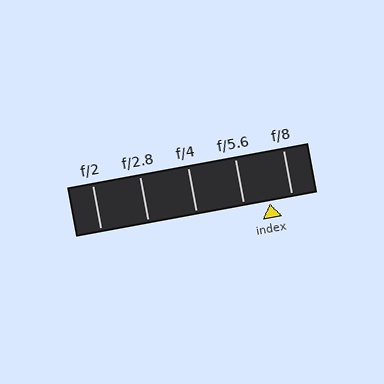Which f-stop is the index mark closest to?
The index mark is closest to f/8.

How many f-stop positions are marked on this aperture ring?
There are 5 f-stop positions marked.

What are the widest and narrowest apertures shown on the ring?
The widest aperture shown is f/2 and the narrowest is f/8.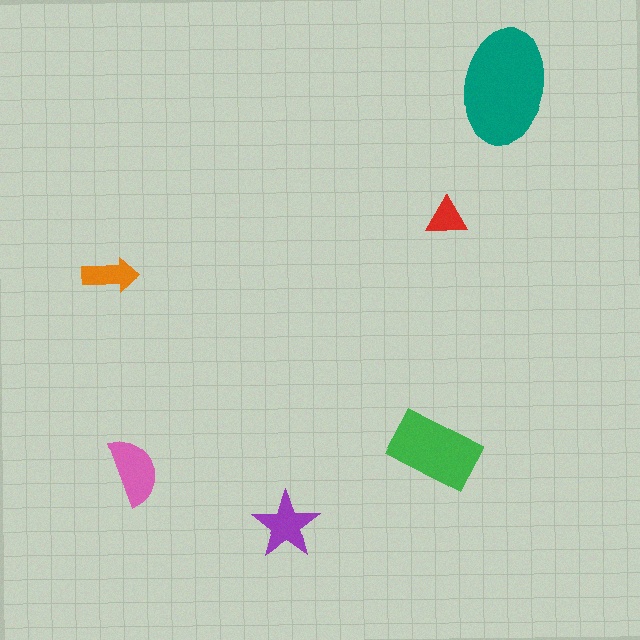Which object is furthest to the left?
The orange arrow is leftmost.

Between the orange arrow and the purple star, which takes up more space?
The purple star.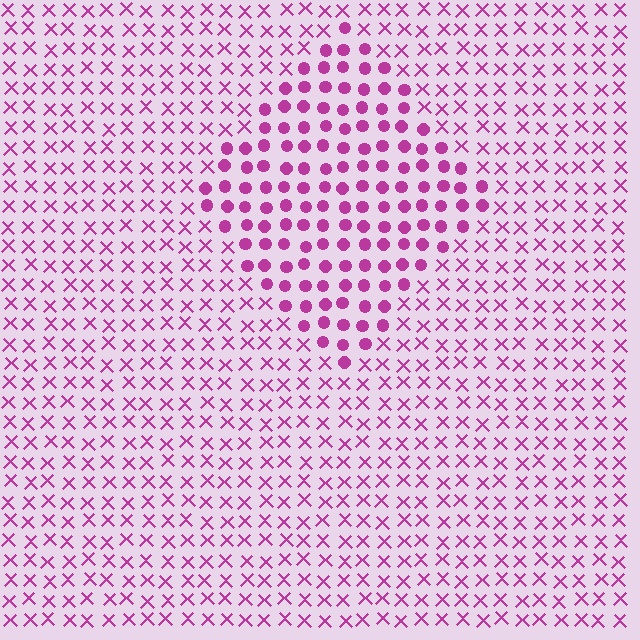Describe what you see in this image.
The image is filled with small magenta elements arranged in a uniform grid. A diamond-shaped region contains circles, while the surrounding area contains X marks. The boundary is defined purely by the change in element shape.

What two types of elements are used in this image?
The image uses circles inside the diamond region and X marks outside it.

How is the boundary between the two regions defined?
The boundary is defined by a change in element shape: circles inside vs. X marks outside. All elements share the same color and spacing.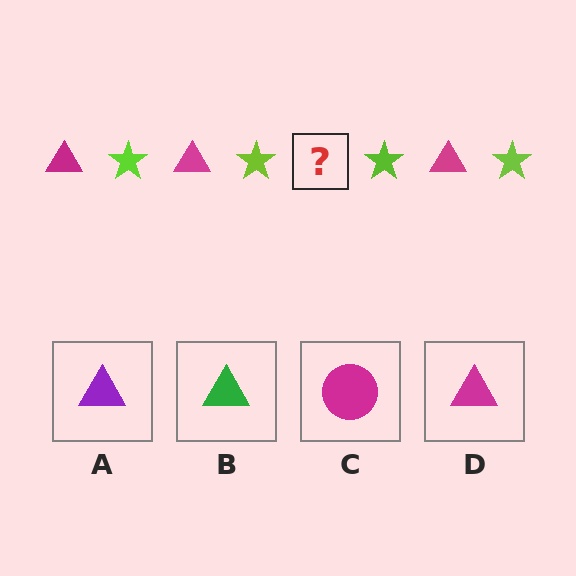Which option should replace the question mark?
Option D.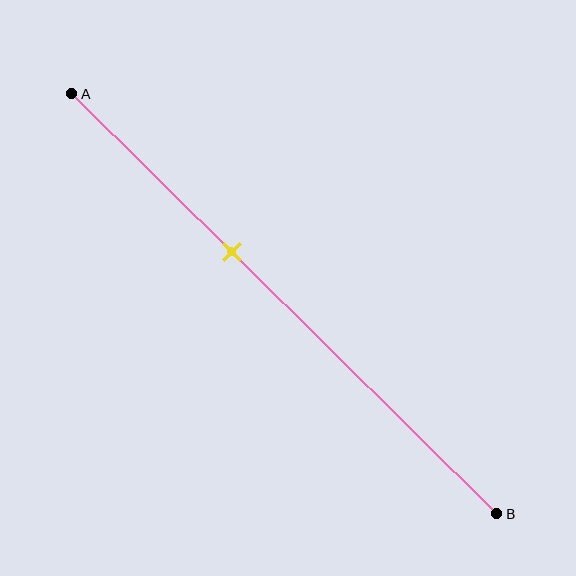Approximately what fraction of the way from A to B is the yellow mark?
The yellow mark is approximately 40% of the way from A to B.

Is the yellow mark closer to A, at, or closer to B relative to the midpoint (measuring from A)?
The yellow mark is closer to point A than the midpoint of segment AB.